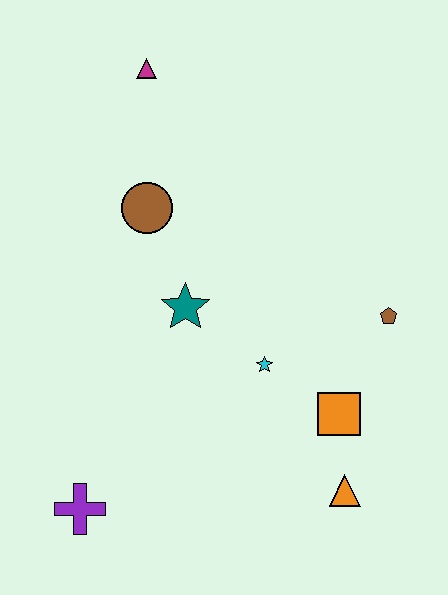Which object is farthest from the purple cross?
The magenta triangle is farthest from the purple cross.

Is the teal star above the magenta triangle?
No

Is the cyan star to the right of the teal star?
Yes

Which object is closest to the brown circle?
The teal star is closest to the brown circle.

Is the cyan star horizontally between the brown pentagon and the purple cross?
Yes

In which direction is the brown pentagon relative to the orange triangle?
The brown pentagon is above the orange triangle.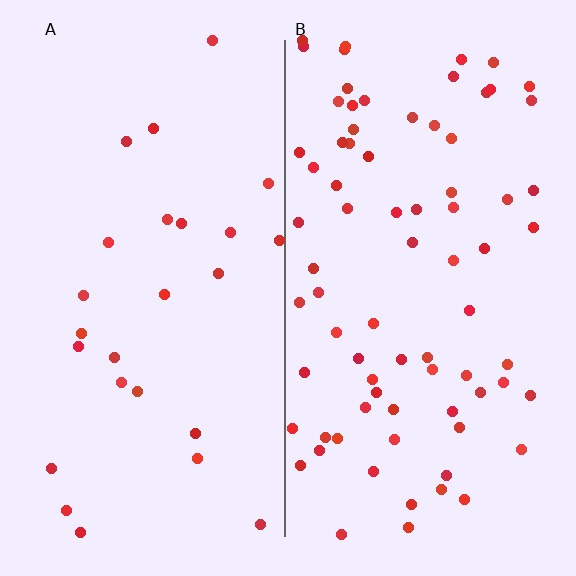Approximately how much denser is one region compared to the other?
Approximately 3.1× — region B over region A.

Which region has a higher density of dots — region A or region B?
B (the right).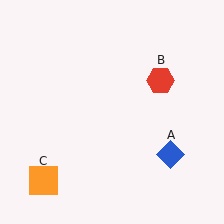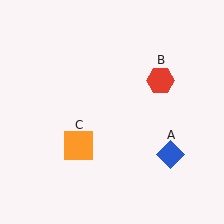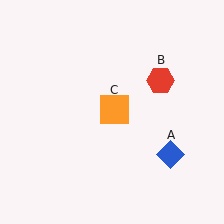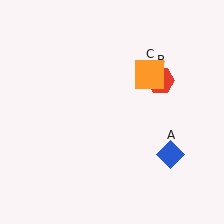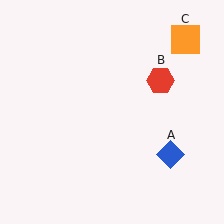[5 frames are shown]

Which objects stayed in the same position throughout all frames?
Blue diamond (object A) and red hexagon (object B) remained stationary.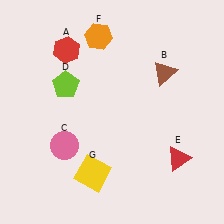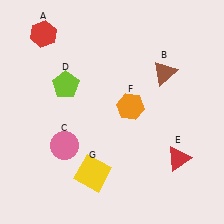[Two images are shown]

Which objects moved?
The objects that moved are: the red hexagon (A), the orange hexagon (F).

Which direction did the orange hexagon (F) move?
The orange hexagon (F) moved down.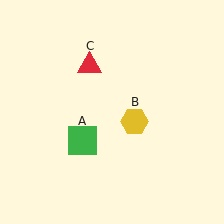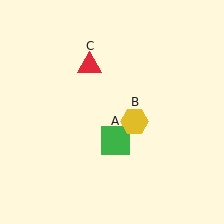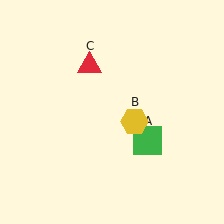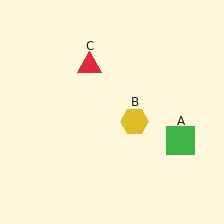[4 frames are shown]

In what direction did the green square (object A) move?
The green square (object A) moved right.